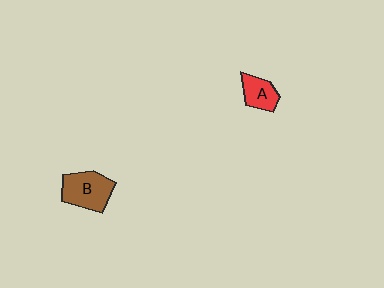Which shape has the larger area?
Shape B (brown).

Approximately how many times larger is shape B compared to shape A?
Approximately 1.6 times.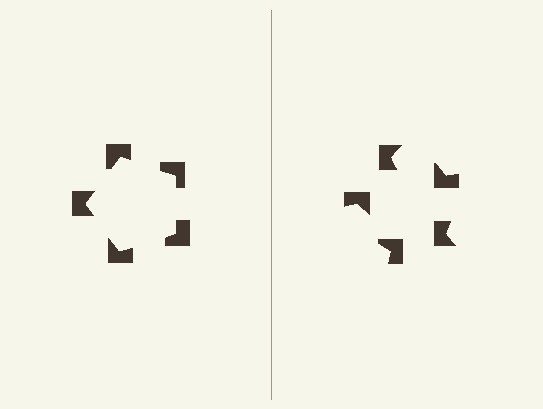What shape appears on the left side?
An illusory pentagon.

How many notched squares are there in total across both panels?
10 — 5 on each side.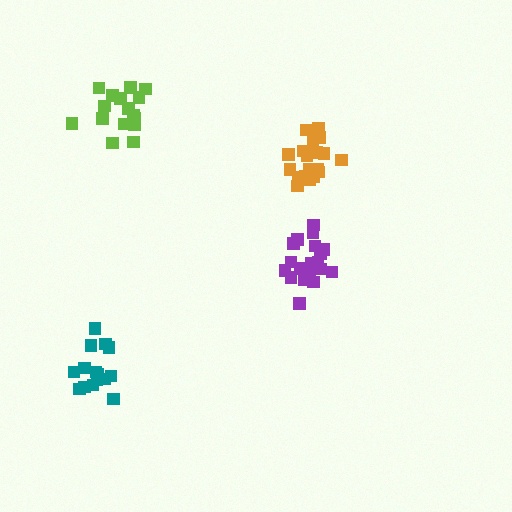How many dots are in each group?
Group 1: 19 dots, Group 2: 16 dots, Group 3: 21 dots, Group 4: 15 dots (71 total).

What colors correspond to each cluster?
The clusters are colored: purple, lime, orange, teal.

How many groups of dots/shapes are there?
There are 4 groups.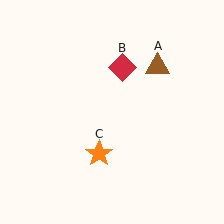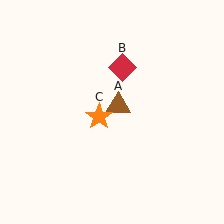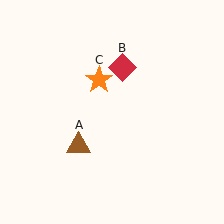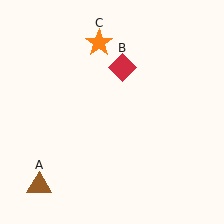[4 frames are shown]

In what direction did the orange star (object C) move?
The orange star (object C) moved up.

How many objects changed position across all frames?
2 objects changed position: brown triangle (object A), orange star (object C).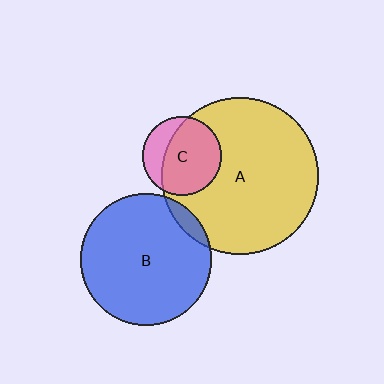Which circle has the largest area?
Circle A (yellow).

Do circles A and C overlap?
Yes.